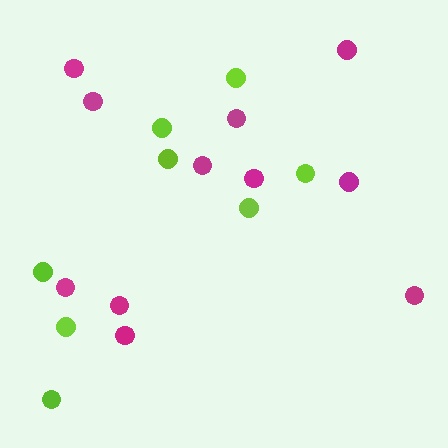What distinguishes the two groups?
There are 2 groups: one group of lime circles (8) and one group of magenta circles (11).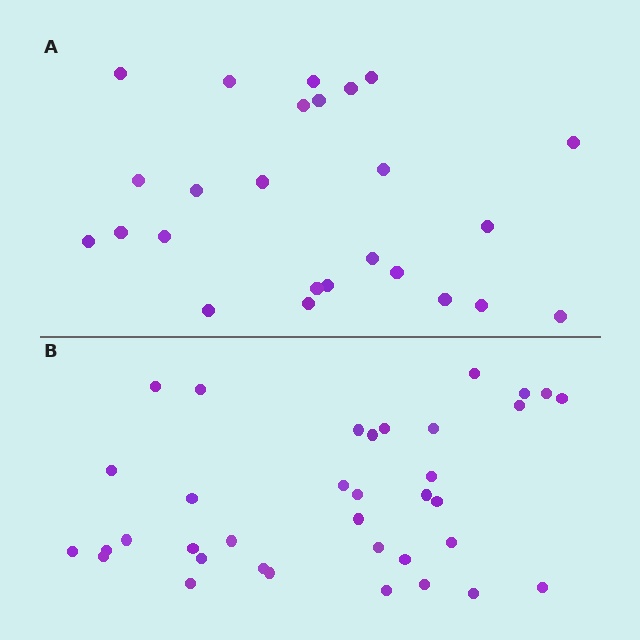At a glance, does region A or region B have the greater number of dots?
Region B (the bottom region) has more dots.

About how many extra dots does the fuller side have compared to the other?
Region B has roughly 12 or so more dots than region A.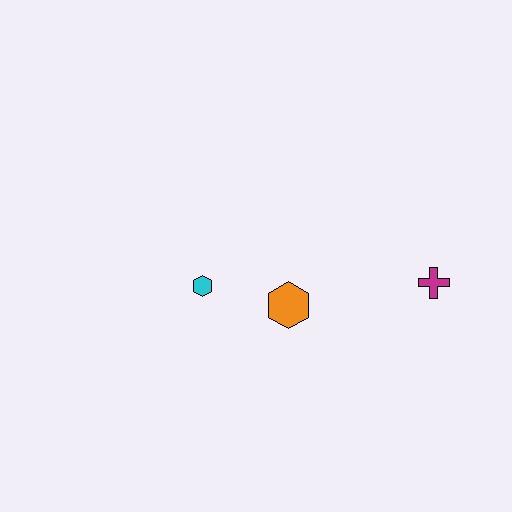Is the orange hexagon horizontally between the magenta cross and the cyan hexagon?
Yes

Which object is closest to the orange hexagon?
The cyan hexagon is closest to the orange hexagon.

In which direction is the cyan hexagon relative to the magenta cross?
The cyan hexagon is to the left of the magenta cross.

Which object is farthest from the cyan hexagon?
The magenta cross is farthest from the cyan hexagon.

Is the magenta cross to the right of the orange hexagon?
Yes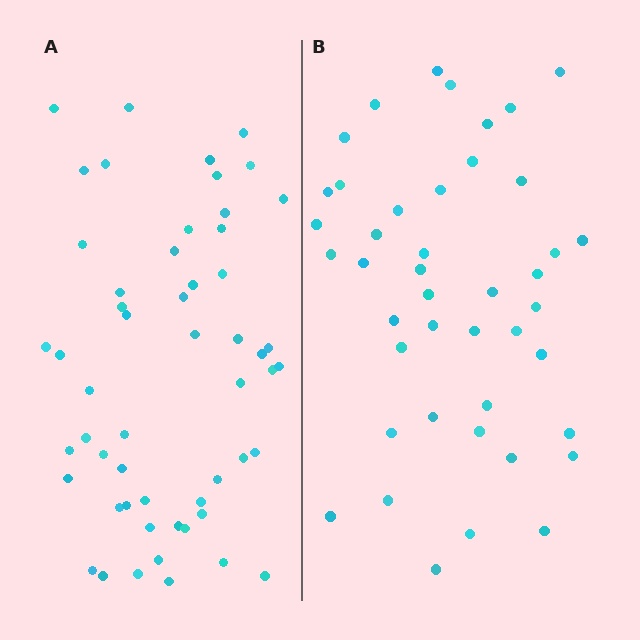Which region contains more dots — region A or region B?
Region A (the left region) has more dots.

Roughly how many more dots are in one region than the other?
Region A has roughly 12 or so more dots than region B.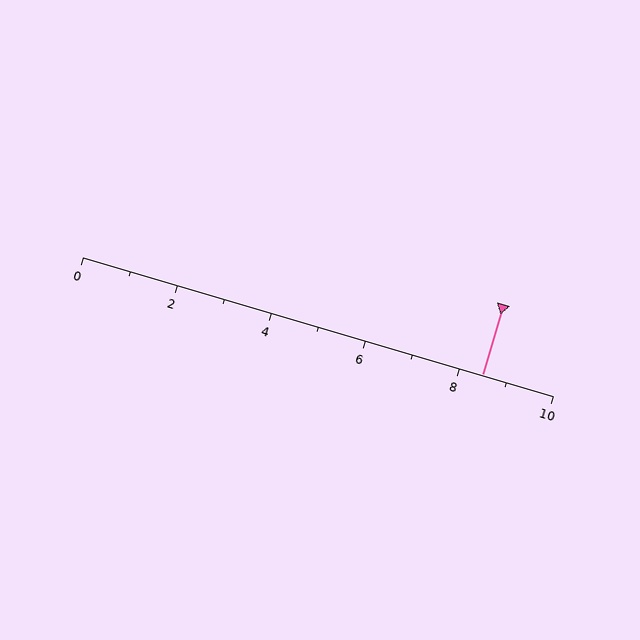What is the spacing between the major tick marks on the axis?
The major ticks are spaced 2 apart.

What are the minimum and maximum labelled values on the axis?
The axis runs from 0 to 10.